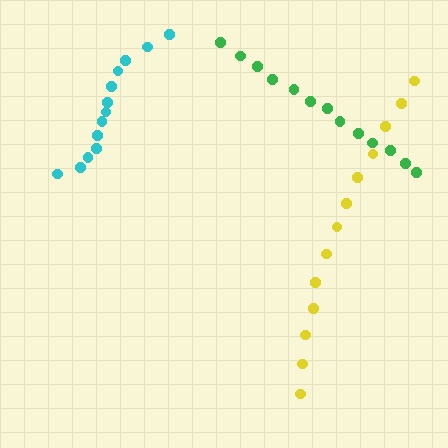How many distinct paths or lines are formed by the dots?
There are 3 distinct paths.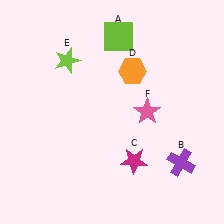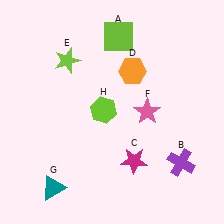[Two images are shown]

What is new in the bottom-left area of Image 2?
A teal triangle (G) was added in the bottom-left area of Image 2.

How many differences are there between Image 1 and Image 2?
There are 2 differences between the two images.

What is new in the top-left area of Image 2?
A lime hexagon (H) was added in the top-left area of Image 2.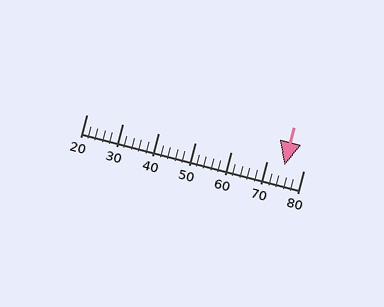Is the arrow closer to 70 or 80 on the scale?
The arrow is closer to 70.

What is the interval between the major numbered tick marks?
The major tick marks are spaced 10 units apart.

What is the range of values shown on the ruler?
The ruler shows values from 20 to 80.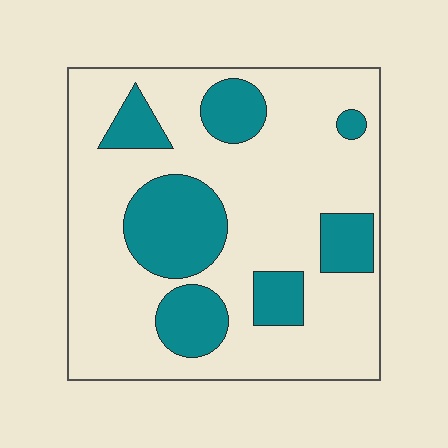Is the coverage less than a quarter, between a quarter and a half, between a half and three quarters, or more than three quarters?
Between a quarter and a half.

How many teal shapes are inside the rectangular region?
7.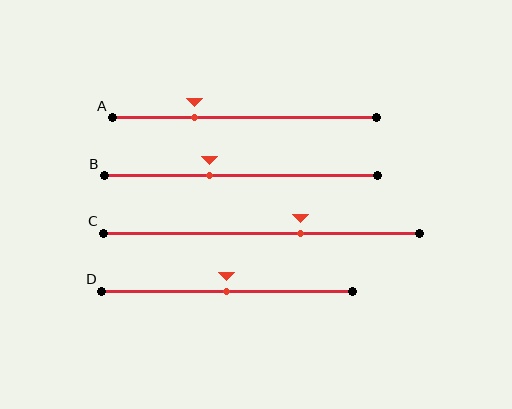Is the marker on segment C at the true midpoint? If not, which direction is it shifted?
No, the marker on segment C is shifted to the right by about 12% of the segment length.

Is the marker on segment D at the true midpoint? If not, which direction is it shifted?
Yes, the marker on segment D is at the true midpoint.